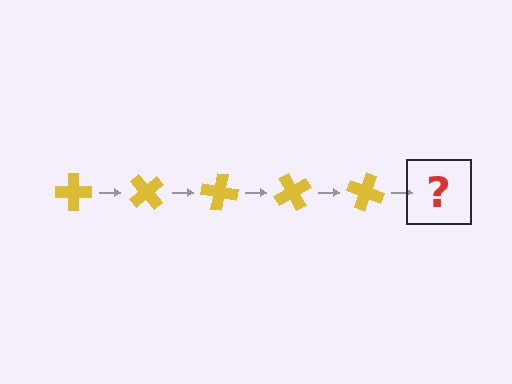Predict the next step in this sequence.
The next step is a yellow cross rotated 250 degrees.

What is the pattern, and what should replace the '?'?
The pattern is that the cross rotates 50 degrees each step. The '?' should be a yellow cross rotated 250 degrees.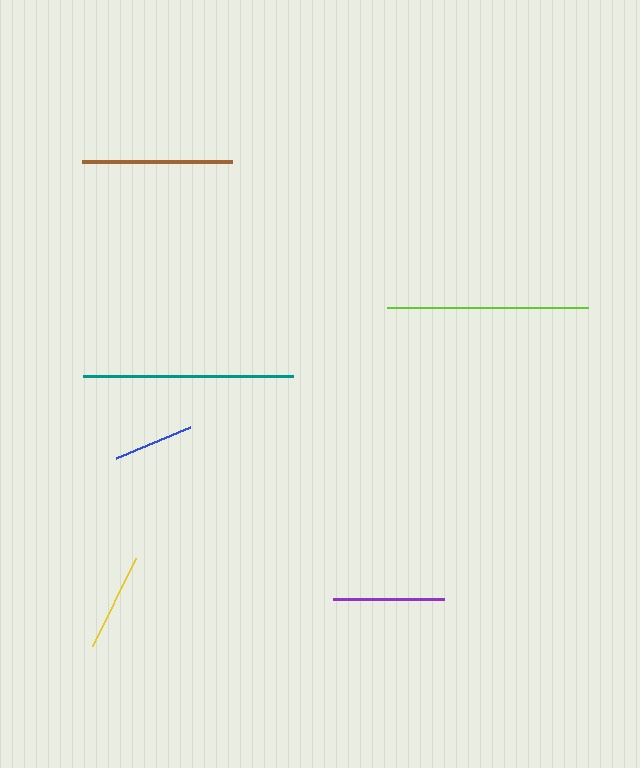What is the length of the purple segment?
The purple segment is approximately 111 pixels long.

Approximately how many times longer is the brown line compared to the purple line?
The brown line is approximately 1.3 times the length of the purple line.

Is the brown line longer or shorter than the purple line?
The brown line is longer than the purple line.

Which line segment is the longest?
The teal line is the longest at approximately 210 pixels.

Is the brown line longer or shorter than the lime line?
The lime line is longer than the brown line.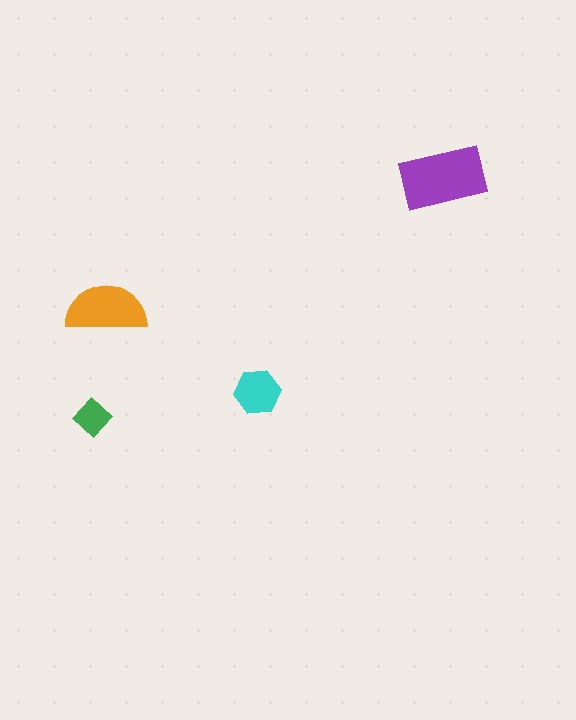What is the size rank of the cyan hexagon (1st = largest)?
3rd.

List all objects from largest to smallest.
The purple rectangle, the orange semicircle, the cyan hexagon, the green diamond.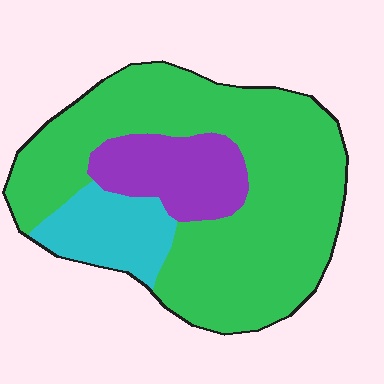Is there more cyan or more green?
Green.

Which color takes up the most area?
Green, at roughly 70%.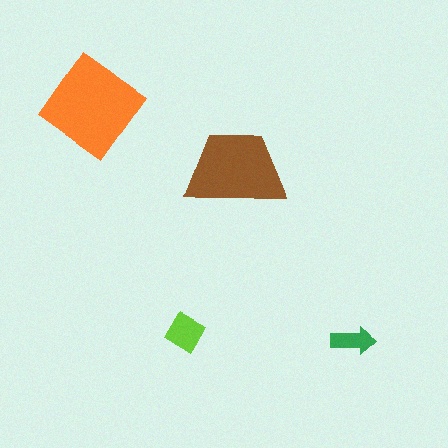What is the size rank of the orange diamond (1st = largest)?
1st.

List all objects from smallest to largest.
The green arrow, the lime diamond, the brown trapezoid, the orange diamond.